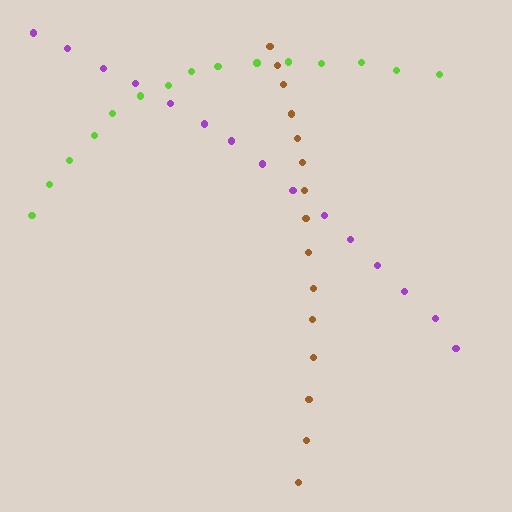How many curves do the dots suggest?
There are 3 distinct paths.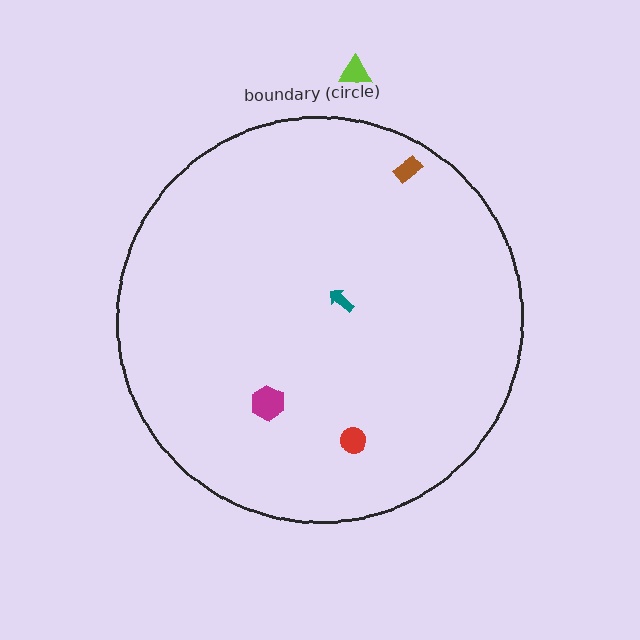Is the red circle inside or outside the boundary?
Inside.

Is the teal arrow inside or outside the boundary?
Inside.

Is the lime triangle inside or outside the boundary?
Outside.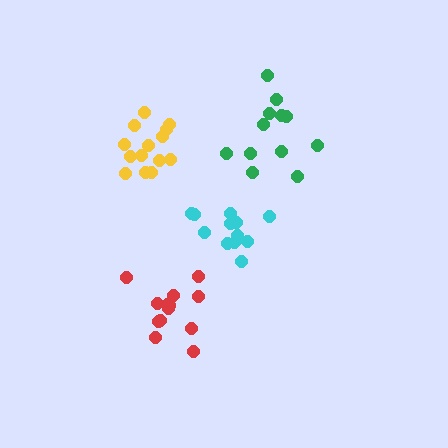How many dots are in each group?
Group 1: 12 dots, Group 2: 13 dots, Group 3: 14 dots, Group 4: 12 dots (51 total).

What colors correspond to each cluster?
The clusters are colored: cyan, red, yellow, green.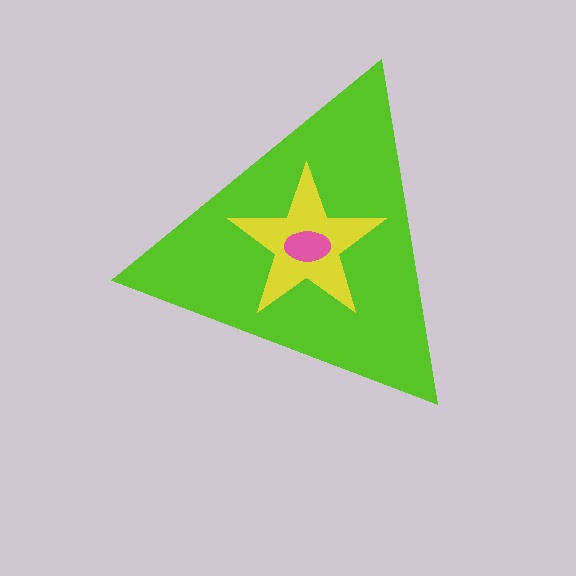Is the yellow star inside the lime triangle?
Yes.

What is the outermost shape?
The lime triangle.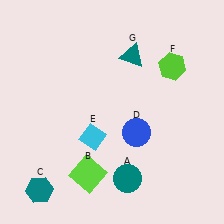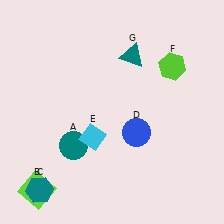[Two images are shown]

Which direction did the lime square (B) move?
The lime square (B) moved left.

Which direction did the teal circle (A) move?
The teal circle (A) moved left.